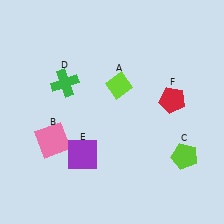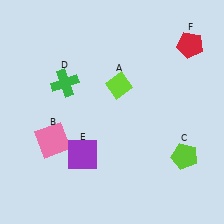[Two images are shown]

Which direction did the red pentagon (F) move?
The red pentagon (F) moved up.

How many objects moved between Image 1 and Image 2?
1 object moved between the two images.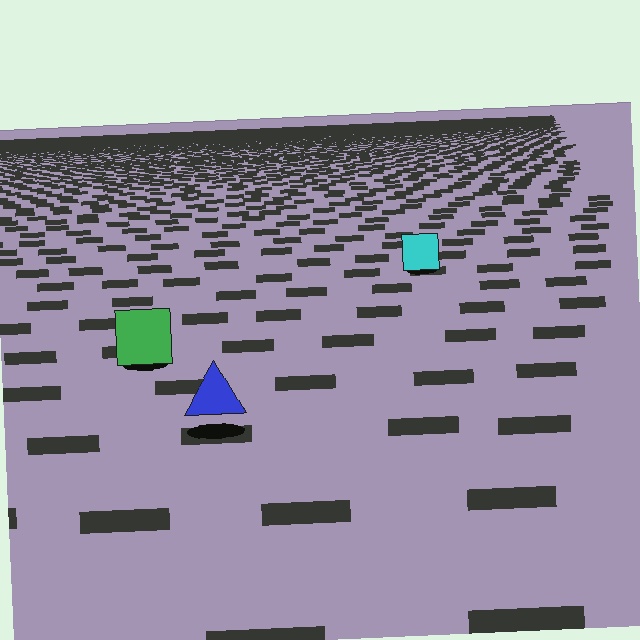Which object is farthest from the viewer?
The cyan square is farthest from the viewer. It appears smaller and the ground texture around it is denser.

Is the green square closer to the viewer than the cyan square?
Yes. The green square is closer — you can tell from the texture gradient: the ground texture is coarser near it.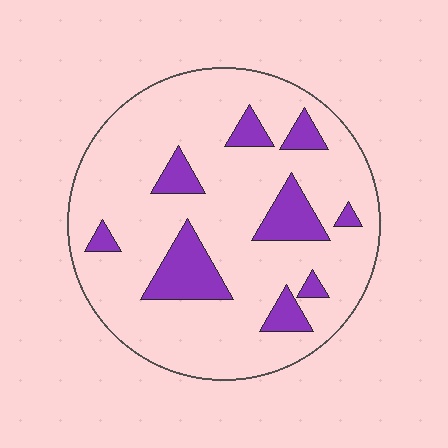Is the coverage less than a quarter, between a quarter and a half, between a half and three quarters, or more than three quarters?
Less than a quarter.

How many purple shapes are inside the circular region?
9.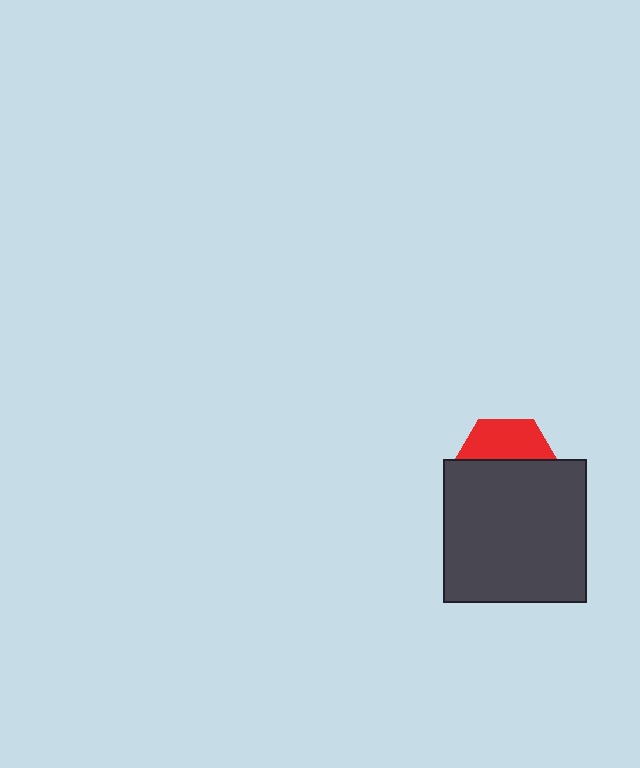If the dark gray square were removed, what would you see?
You would see the complete red hexagon.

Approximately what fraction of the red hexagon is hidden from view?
Roughly 61% of the red hexagon is hidden behind the dark gray square.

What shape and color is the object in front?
The object in front is a dark gray square.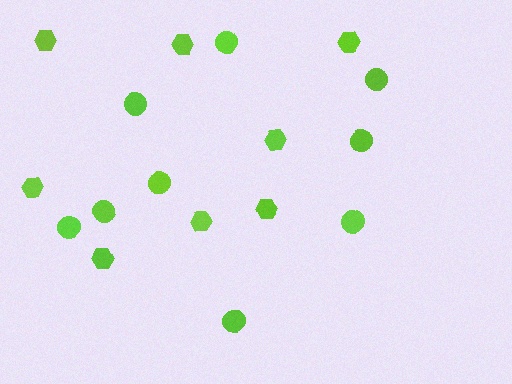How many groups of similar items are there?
There are 2 groups: one group of circles (9) and one group of hexagons (8).